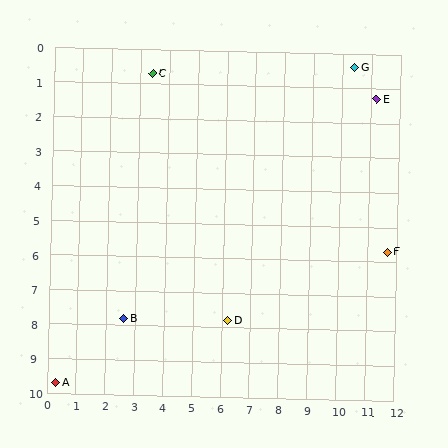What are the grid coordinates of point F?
Point F is at approximately (11.7, 5.7).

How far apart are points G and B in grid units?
Points G and B are about 10.8 grid units apart.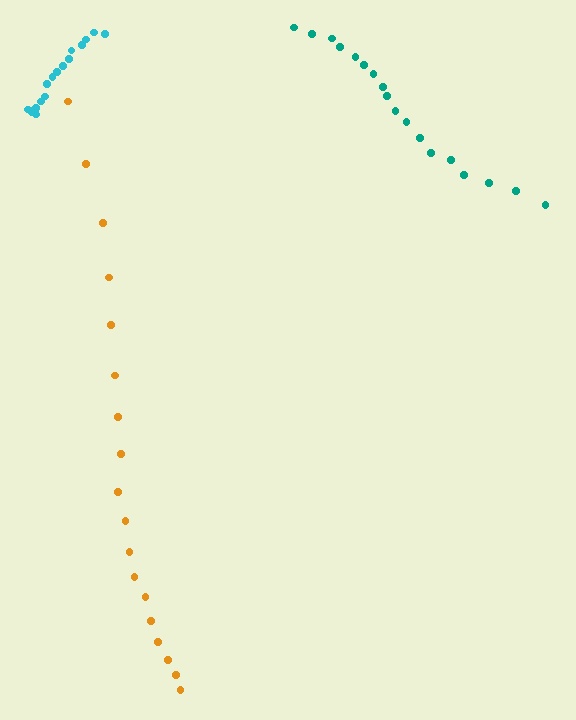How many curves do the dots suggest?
There are 3 distinct paths.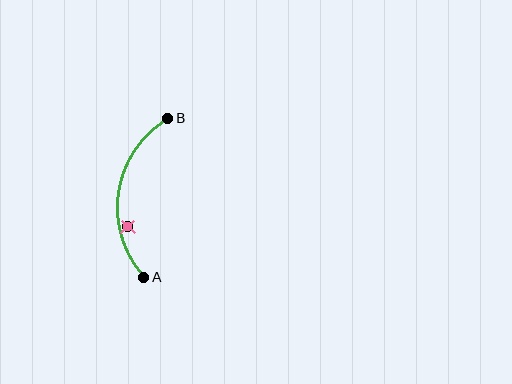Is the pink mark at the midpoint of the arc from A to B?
No — the pink mark does not lie on the arc at all. It sits slightly inside the curve.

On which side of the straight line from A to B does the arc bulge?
The arc bulges to the left of the straight line connecting A and B.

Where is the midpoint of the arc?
The arc midpoint is the point on the curve farthest from the straight line joining A and B. It sits to the left of that line.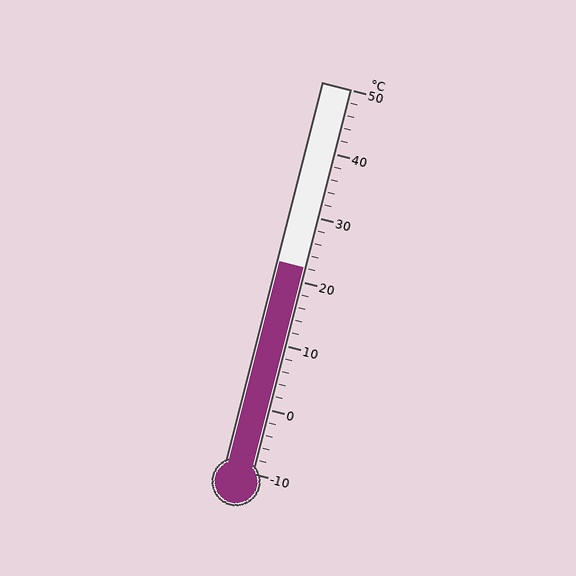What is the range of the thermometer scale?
The thermometer scale ranges from -10°C to 50°C.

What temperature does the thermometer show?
The thermometer shows approximately 22°C.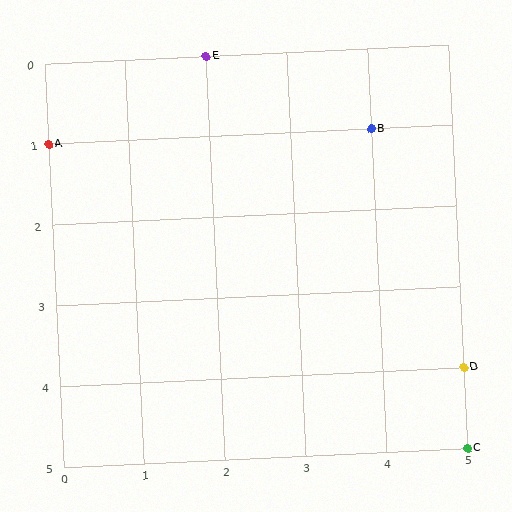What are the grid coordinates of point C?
Point C is at grid coordinates (5, 5).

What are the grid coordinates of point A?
Point A is at grid coordinates (0, 1).